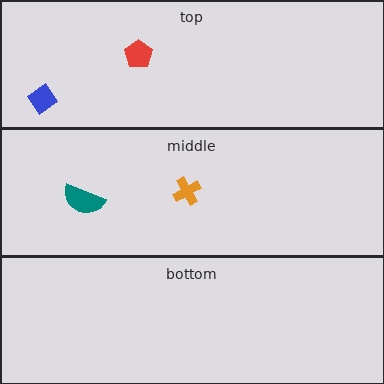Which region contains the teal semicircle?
The middle region.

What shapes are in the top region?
The red pentagon, the blue diamond.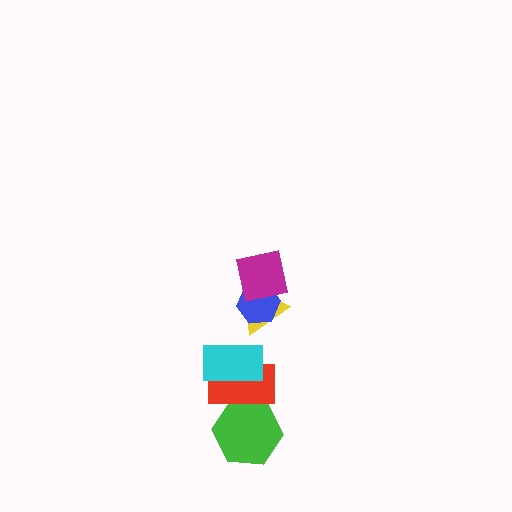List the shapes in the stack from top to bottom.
From top to bottom: the magenta square, the blue hexagon, the yellow triangle, the cyan rectangle, the red rectangle, the green hexagon.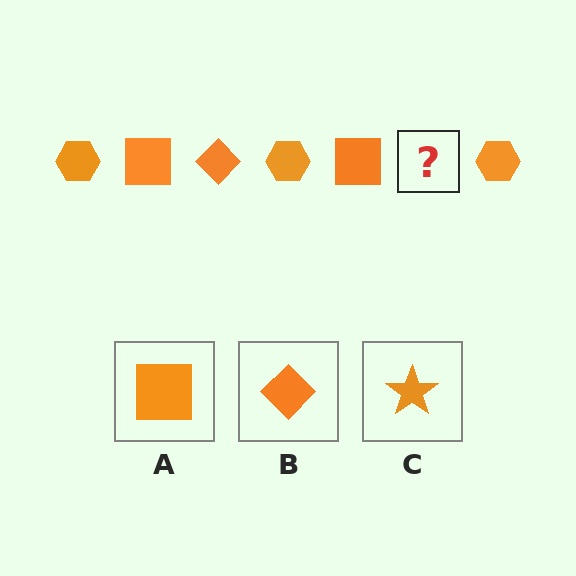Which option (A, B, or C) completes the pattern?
B.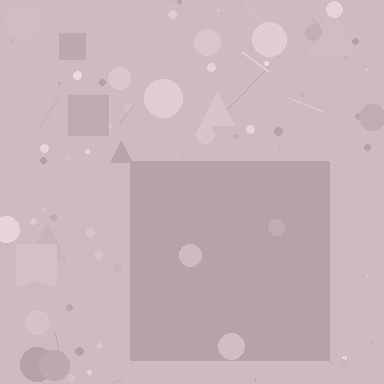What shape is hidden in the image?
A square is hidden in the image.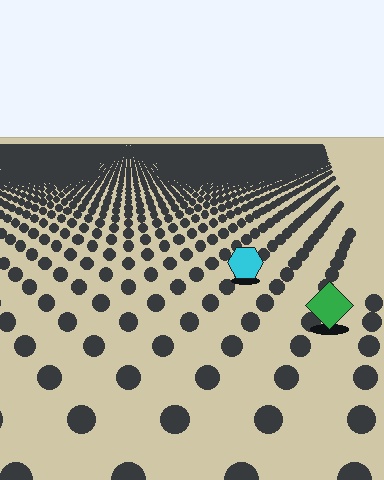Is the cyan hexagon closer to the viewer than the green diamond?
No. The green diamond is closer — you can tell from the texture gradient: the ground texture is coarser near it.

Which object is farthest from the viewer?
The cyan hexagon is farthest from the viewer. It appears smaller and the ground texture around it is denser.